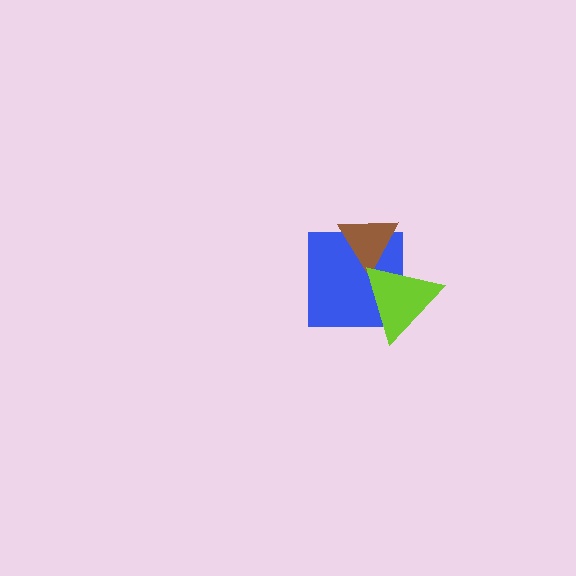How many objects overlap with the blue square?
2 objects overlap with the blue square.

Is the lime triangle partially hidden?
No, no other shape covers it.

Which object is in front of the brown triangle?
The lime triangle is in front of the brown triangle.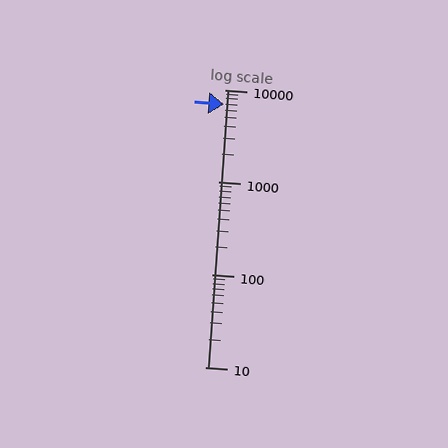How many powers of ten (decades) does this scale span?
The scale spans 3 decades, from 10 to 10000.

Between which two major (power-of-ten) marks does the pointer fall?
The pointer is between 1000 and 10000.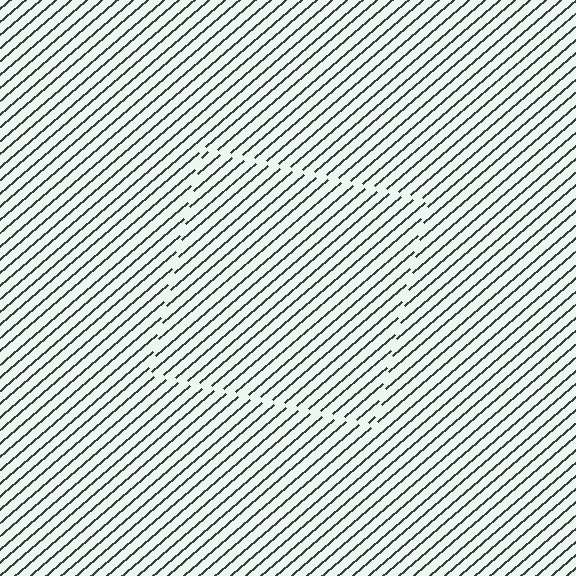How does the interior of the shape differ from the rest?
The interior of the shape contains the same grating, shifted by half a period — the contour is defined by the phase discontinuity where line-ends from the inner and outer gratings abut.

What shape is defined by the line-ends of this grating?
An illusory square. The interior of the shape contains the same grating, shifted by half a period — the contour is defined by the phase discontinuity where line-ends from the inner and outer gratings abut.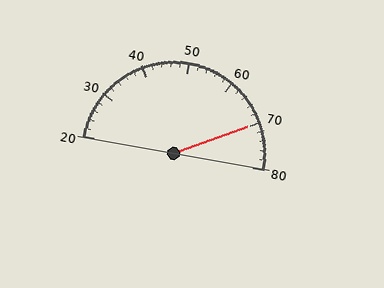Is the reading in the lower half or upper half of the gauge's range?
The reading is in the upper half of the range (20 to 80).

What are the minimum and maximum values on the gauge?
The gauge ranges from 20 to 80.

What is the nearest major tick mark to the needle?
The nearest major tick mark is 70.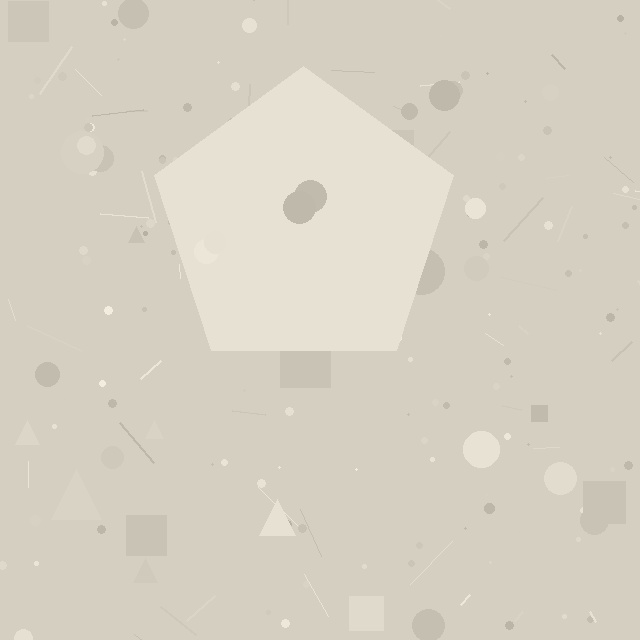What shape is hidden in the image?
A pentagon is hidden in the image.